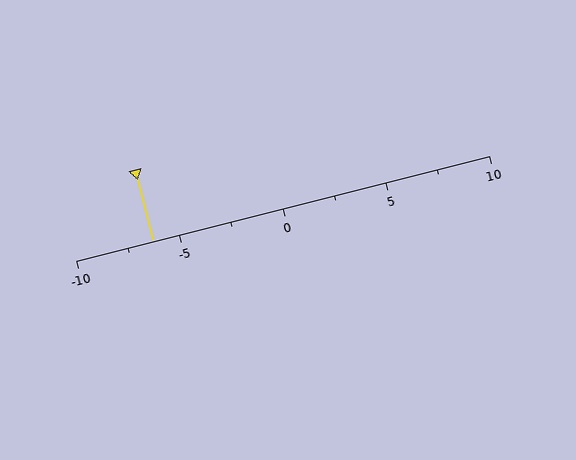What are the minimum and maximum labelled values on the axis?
The axis runs from -10 to 10.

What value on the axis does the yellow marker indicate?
The marker indicates approximately -6.2.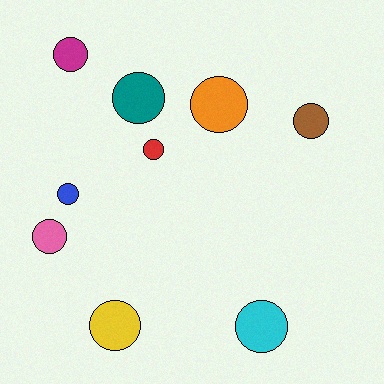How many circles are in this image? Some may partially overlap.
There are 9 circles.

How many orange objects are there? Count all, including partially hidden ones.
There is 1 orange object.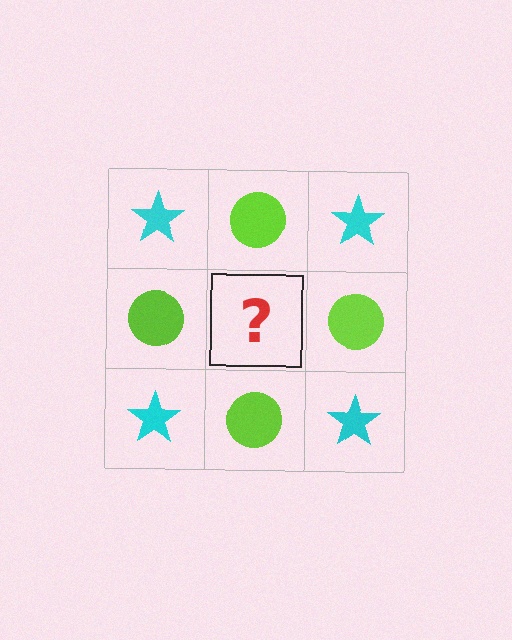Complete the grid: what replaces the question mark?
The question mark should be replaced with a cyan star.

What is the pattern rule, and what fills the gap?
The rule is that it alternates cyan star and lime circle in a checkerboard pattern. The gap should be filled with a cyan star.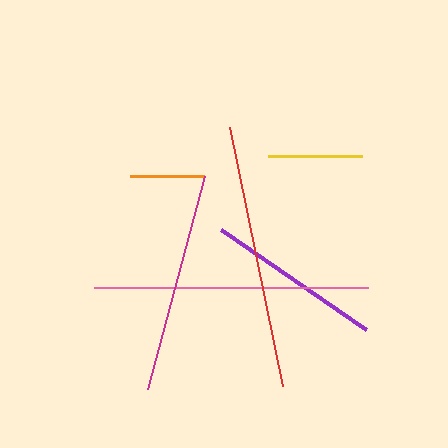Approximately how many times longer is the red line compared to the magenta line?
The red line is approximately 1.2 times the length of the magenta line.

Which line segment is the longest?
The pink line is the longest at approximately 274 pixels.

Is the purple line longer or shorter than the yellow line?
The purple line is longer than the yellow line.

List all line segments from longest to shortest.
From longest to shortest: pink, red, magenta, purple, yellow, orange.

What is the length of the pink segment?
The pink segment is approximately 274 pixels long.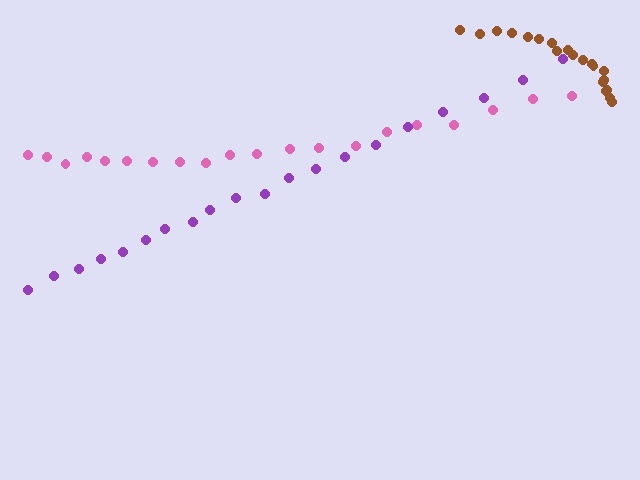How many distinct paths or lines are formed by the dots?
There are 3 distinct paths.